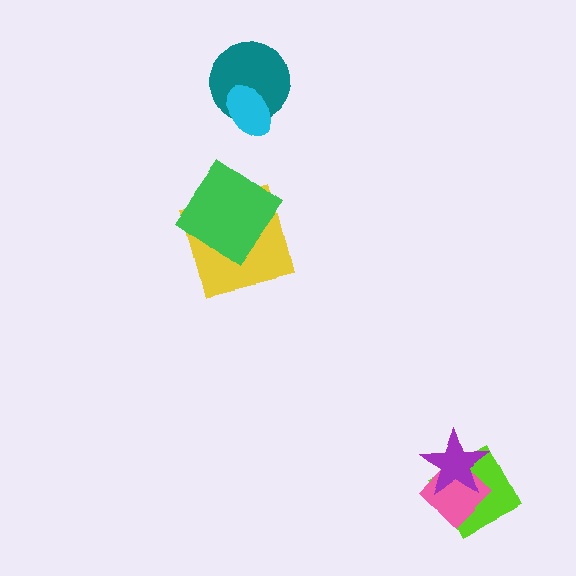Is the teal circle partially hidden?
Yes, it is partially covered by another shape.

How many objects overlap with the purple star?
2 objects overlap with the purple star.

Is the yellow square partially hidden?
Yes, it is partially covered by another shape.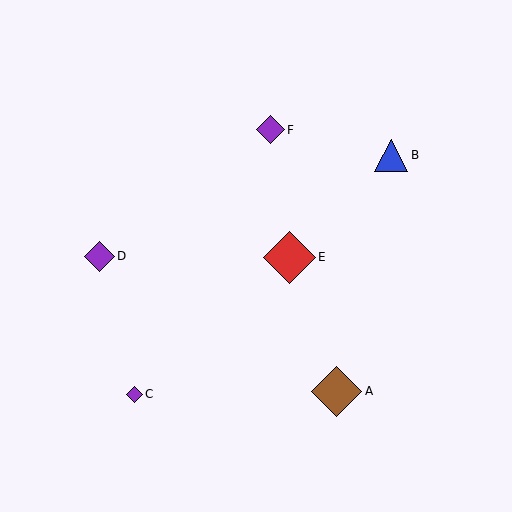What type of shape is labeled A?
Shape A is a brown diamond.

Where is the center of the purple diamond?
The center of the purple diamond is at (99, 256).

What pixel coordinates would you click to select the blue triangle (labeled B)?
Click at (391, 155) to select the blue triangle B.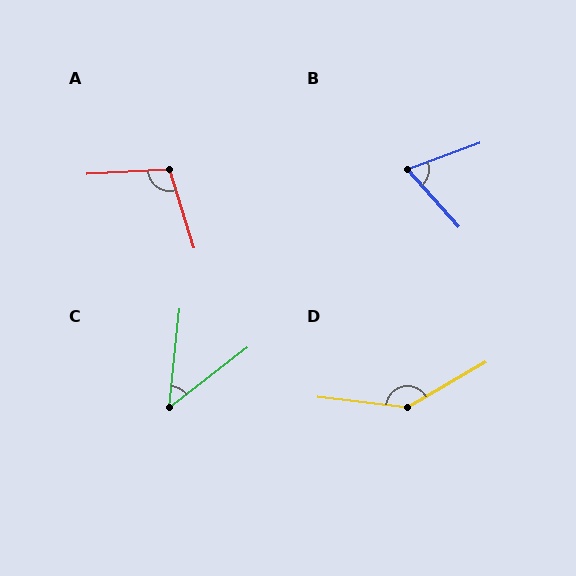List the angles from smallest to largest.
C (46°), B (68°), A (104°), D (143°).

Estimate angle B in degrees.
Approximately 68 degrees.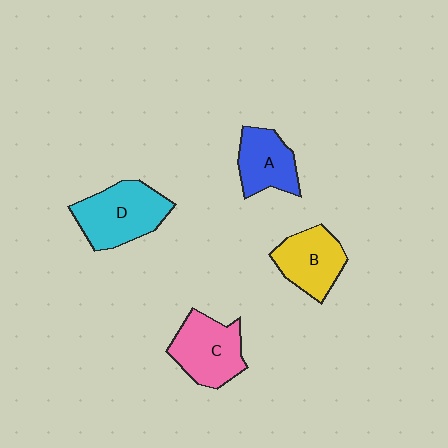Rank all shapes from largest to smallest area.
From largest to smallest: D (cyan), C (pink), B (yellow), A (blue).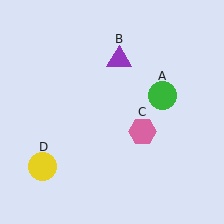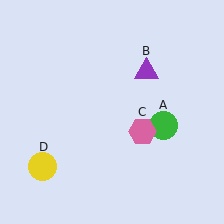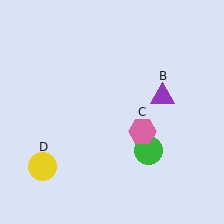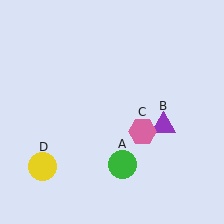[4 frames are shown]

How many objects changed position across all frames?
2 objects changed position: green circle (object A), purple triangle (object B).